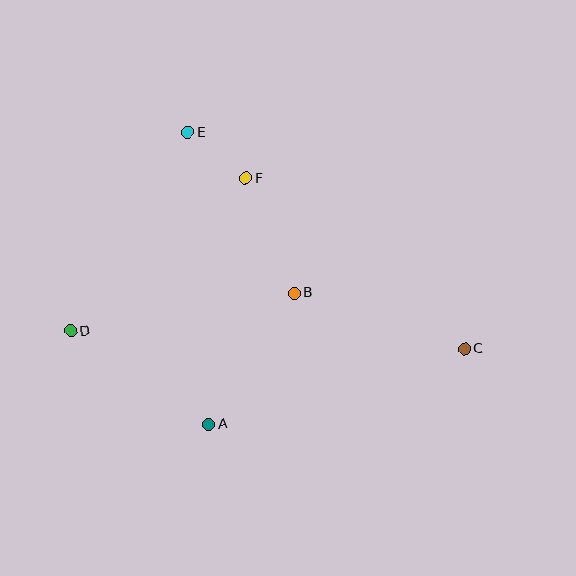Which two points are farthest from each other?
Points C and D are farthest from each other.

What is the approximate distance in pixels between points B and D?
The distance between B and D is approximately 227 pixels.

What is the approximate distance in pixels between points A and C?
The distance between A and C is approximately 267 pixels.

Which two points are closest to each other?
Points E and F are closest to each other.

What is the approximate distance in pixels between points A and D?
The distance between A and D is approximately 167 pixels.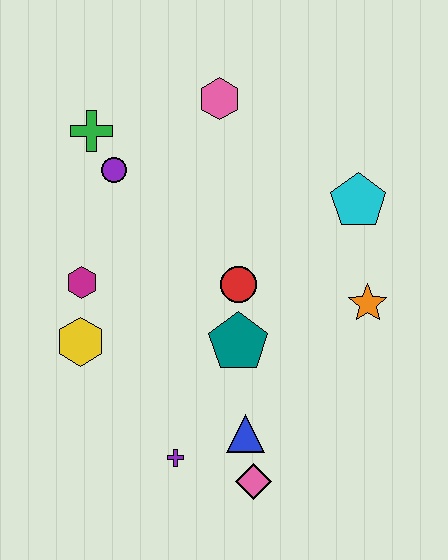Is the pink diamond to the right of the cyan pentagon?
No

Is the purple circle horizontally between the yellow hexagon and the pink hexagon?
Yes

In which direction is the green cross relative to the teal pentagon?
The green cross is above the teal pentagon.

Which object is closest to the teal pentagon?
The red circle is closest to the teal pentagon.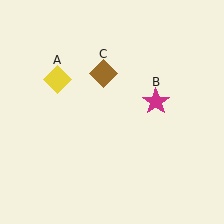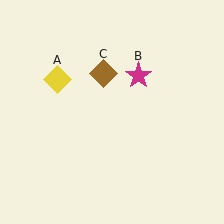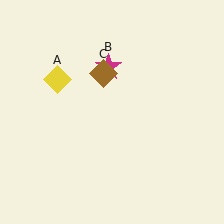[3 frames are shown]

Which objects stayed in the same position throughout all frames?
Yellow diamond (object A) and brown diamond (object C) remained stationary.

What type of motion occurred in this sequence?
The magenta star (object B) rotated counterclockwise around the center of the scene.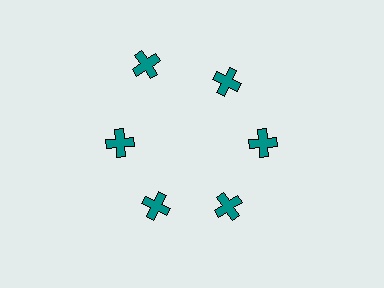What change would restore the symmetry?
The symmetry would be restored by moving it inward, back onto the ring so that all 6 crosses sit at equal angles and equal distance from the center.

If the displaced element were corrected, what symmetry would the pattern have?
It would have 6-fold rotational symmetry — the pattern would map onto itself every 60 degrees.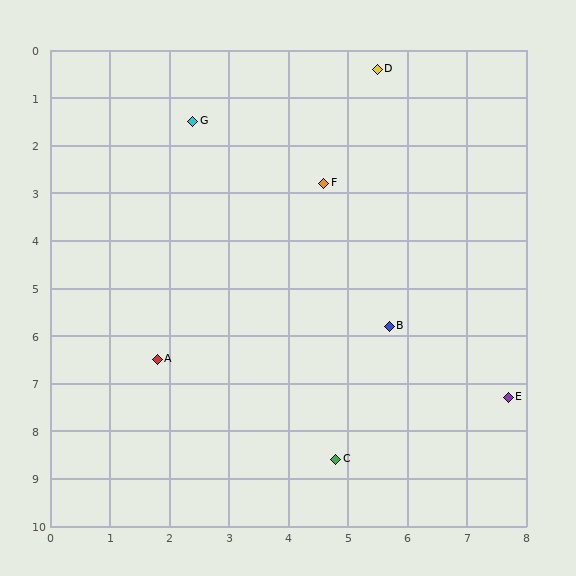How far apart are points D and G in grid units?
Points D and G are about 3.3 grid units apart.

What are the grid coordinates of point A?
Point A is at approximately (1.8, 6.5).